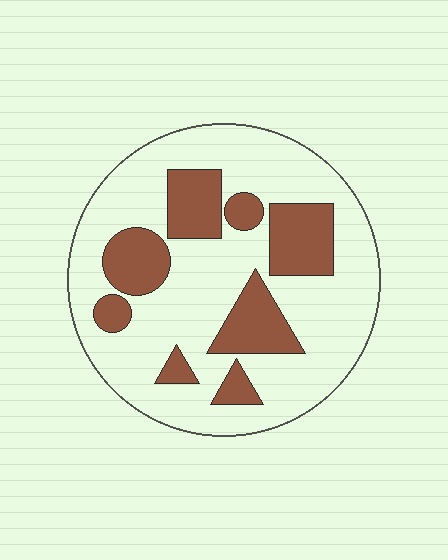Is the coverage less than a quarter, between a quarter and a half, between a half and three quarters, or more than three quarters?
Between a quarter and a half.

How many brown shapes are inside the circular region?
8.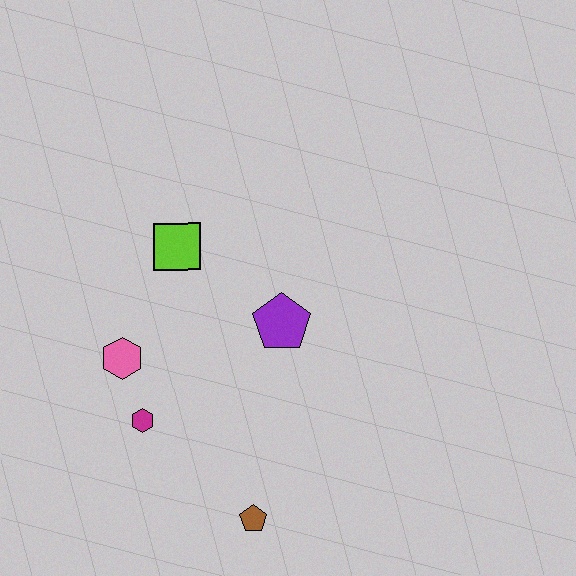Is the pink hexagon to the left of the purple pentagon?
Yes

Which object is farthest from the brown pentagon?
The lime square is farthest from the brown pentagon.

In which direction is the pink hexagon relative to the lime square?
The pink hexagon is below the lime square.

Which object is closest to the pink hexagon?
The magenta hexagon is closest to the pink hexagon.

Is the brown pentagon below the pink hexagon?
Yes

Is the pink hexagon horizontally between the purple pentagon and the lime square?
No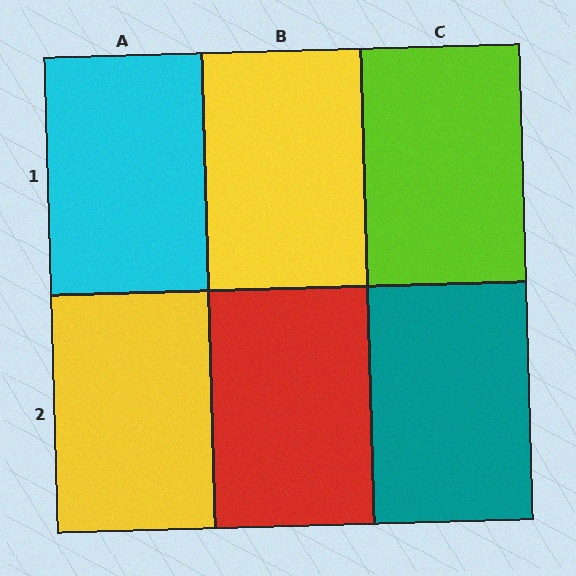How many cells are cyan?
1 cell is cyan.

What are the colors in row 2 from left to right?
Yellow, red, teal.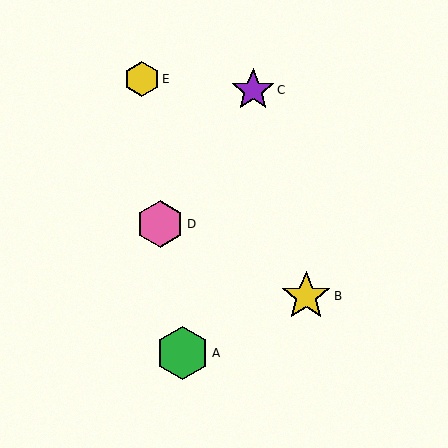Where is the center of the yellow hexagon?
The center of the yellow hexagon is at (142, 79).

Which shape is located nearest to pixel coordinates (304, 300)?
The yellow star (labeled B) at (306, 296) is nearest to that location.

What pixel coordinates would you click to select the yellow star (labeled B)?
Click at (306, 296) to select the yellow star B.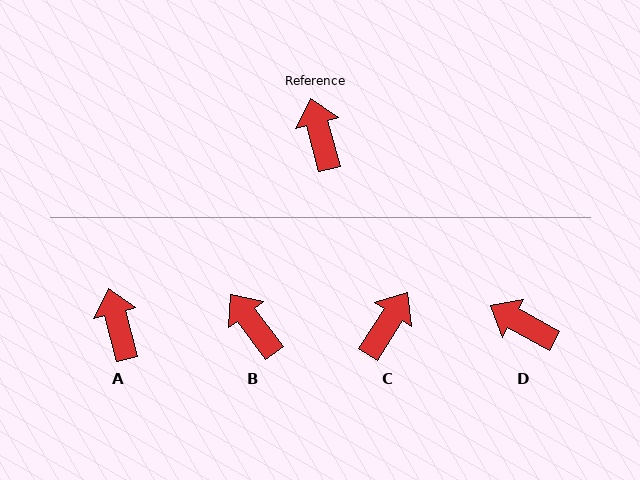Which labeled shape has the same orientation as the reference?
A.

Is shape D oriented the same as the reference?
No, it is off by about 46 degrees.